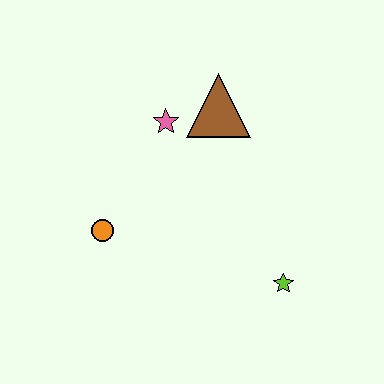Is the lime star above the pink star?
No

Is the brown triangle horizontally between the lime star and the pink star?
Yes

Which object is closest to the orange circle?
The pink star is closest to the orange circle.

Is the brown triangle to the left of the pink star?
No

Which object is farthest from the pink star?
The lime star is farthest from the pink star.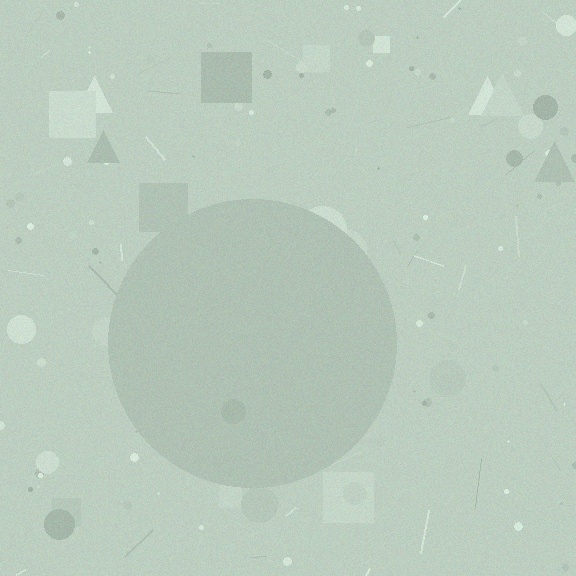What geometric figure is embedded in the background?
A circle is embedded in the background.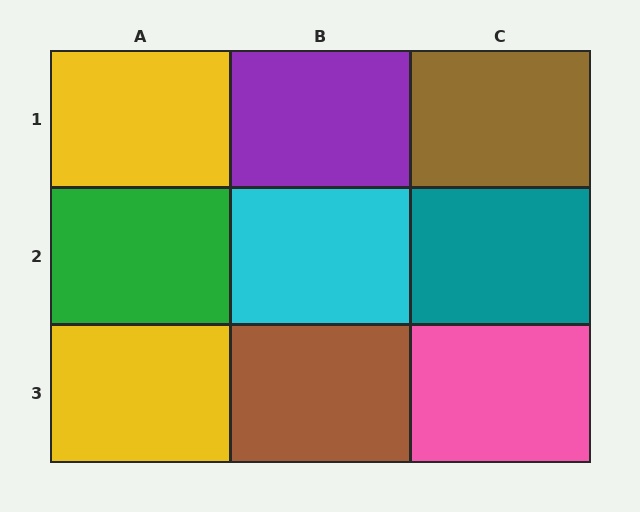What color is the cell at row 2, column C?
Teal.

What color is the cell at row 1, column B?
Purple.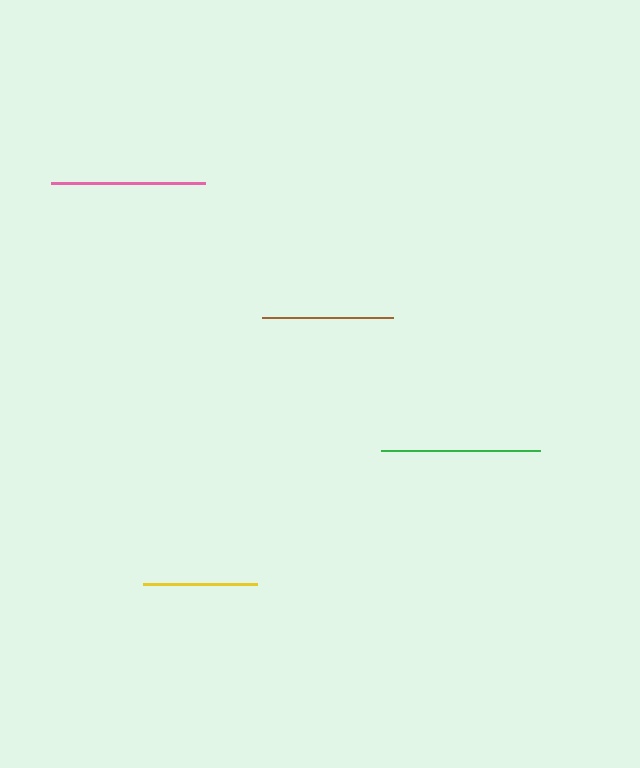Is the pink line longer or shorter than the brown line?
The pink line is longer than the brown line.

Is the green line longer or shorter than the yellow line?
The green line is longer than the yellow line.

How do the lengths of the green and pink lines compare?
The green and pink lines are approximately the same length.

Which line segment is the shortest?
The yellow line is the shortest at approximately 113 pixels.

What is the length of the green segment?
The green segment is approximately 159 pixels long.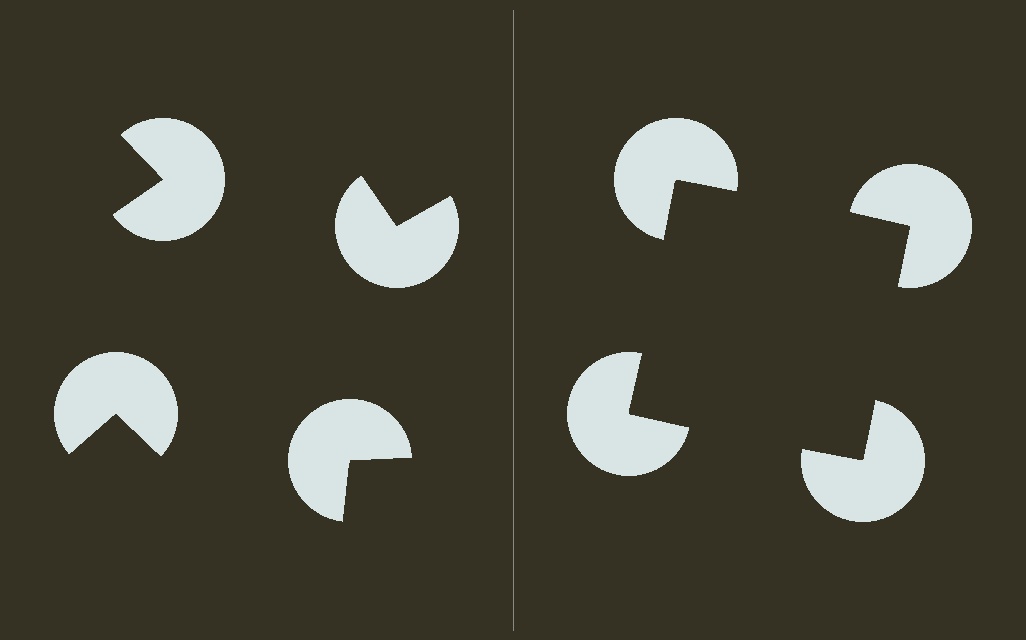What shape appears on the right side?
An illusory square.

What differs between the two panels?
The pac-man discs are positioned identically on both sides; only the wedge orientations differ. On the right they align to a square; on the left they are misaligned.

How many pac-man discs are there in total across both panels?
8 — 4 on each side.